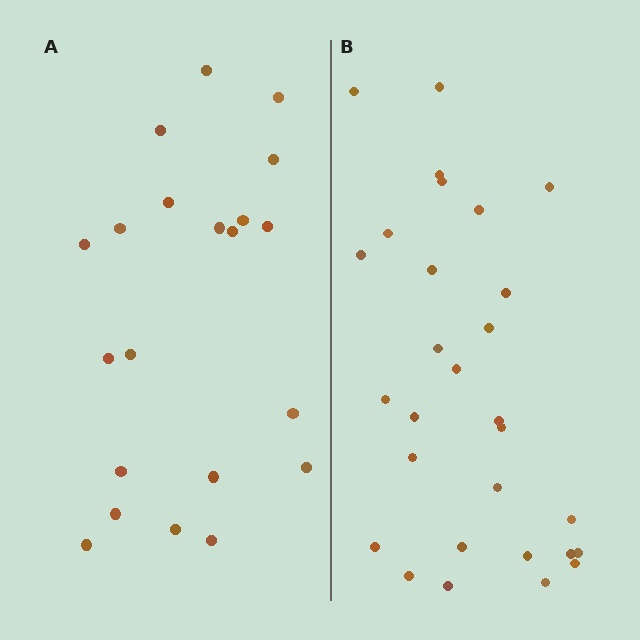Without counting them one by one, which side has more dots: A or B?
Region B (the right region) has more dots.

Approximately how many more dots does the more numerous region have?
Region B has roughly 8 or so more dots than region A.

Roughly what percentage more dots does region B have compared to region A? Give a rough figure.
About 40% more.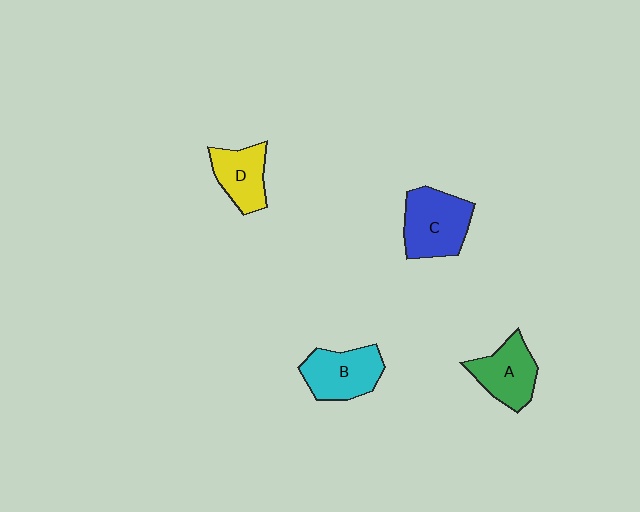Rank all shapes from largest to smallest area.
From largest to smallest: C (blue), B (cyan), A (green), D (yellow).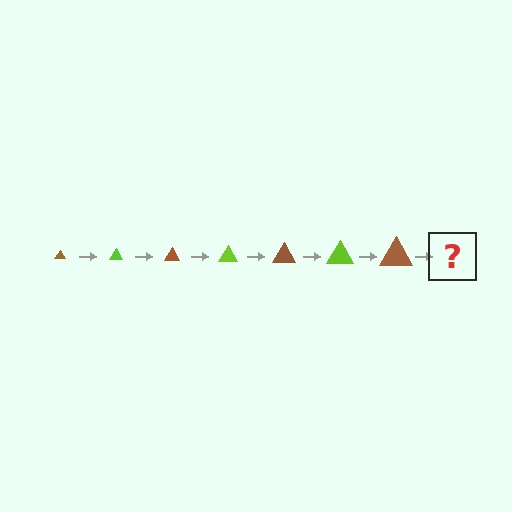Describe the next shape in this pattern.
It should be a lime triangle, larger than the previous one.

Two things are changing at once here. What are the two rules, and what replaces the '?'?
The two rules are that the triangle grows larger each step and the color cycles through brown and lime. The '?' should be a lime triangle, larger than the previous one.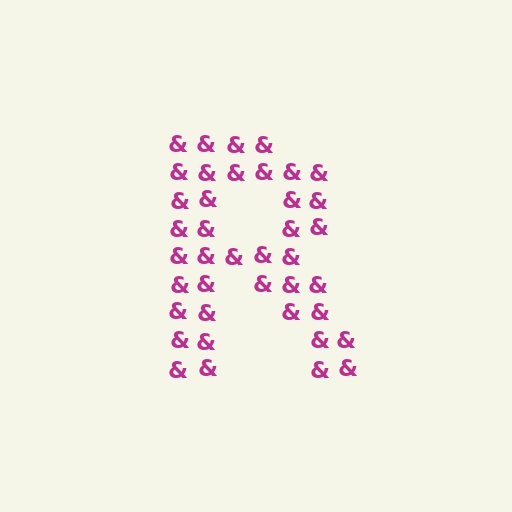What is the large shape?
The large shape is the letter R.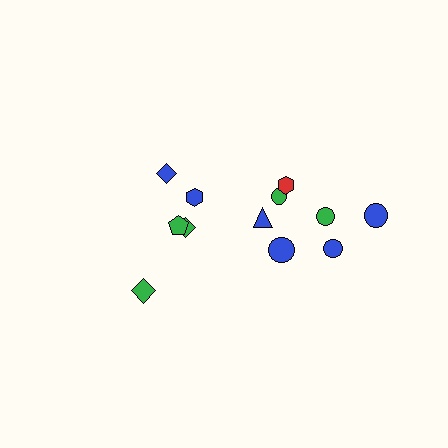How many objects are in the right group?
There are 7 objects.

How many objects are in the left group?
There are 5 objects.